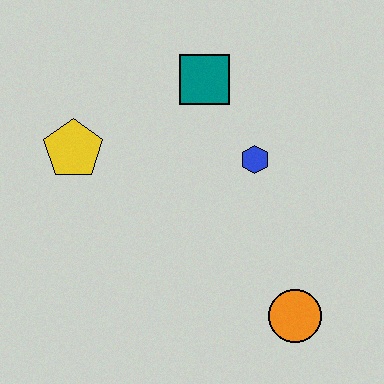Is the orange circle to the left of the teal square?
No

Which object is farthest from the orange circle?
The yellow pentagon is farthest from the orange circle.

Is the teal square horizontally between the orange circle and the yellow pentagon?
Yes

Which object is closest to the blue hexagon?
The teal square is closest to the blue hexagon.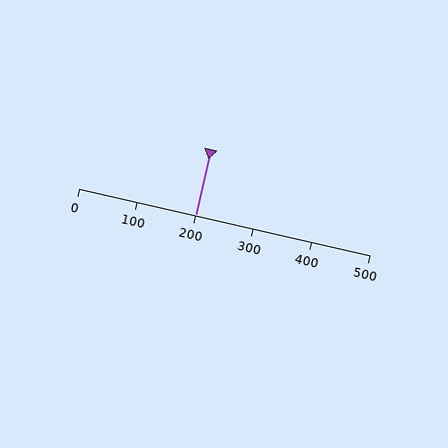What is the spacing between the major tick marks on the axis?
The major ticks are spaced 100 apart.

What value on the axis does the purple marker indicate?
The marker indicates approximately 200.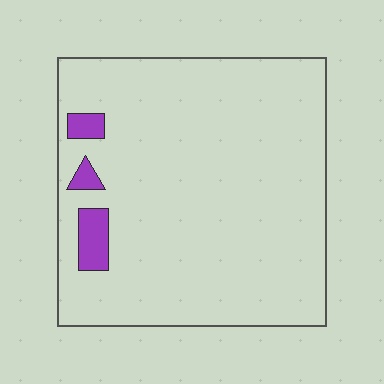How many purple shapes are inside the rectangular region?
3.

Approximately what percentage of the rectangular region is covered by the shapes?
Approximately 5%.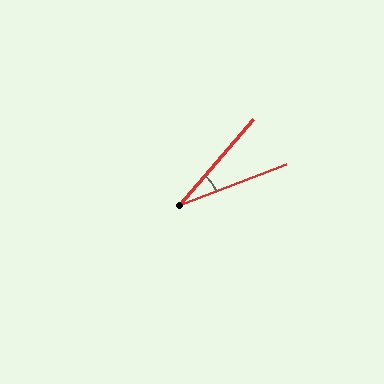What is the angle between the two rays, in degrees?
Approximately 28 degrees.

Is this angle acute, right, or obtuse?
It is acute.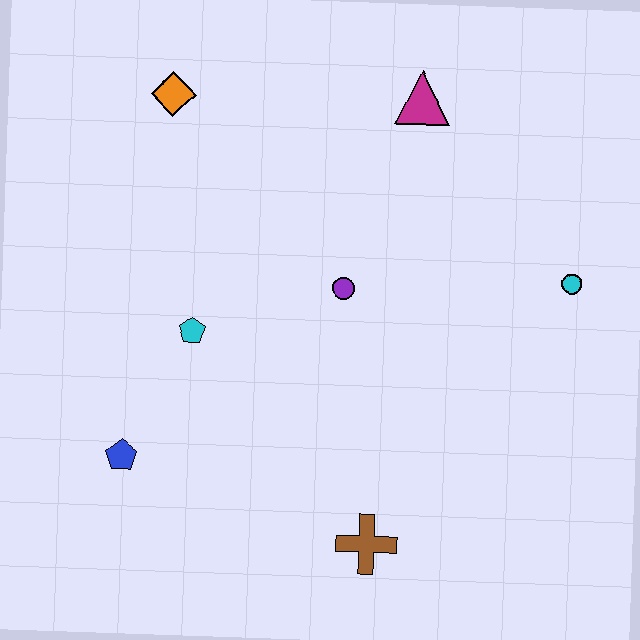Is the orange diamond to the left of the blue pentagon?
No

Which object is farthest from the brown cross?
The orange diamond is farthest from the brown cross.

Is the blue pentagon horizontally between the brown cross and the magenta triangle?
No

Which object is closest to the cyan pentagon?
The blue pentagon is closest to the cyan pentagon.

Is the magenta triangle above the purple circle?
Yes